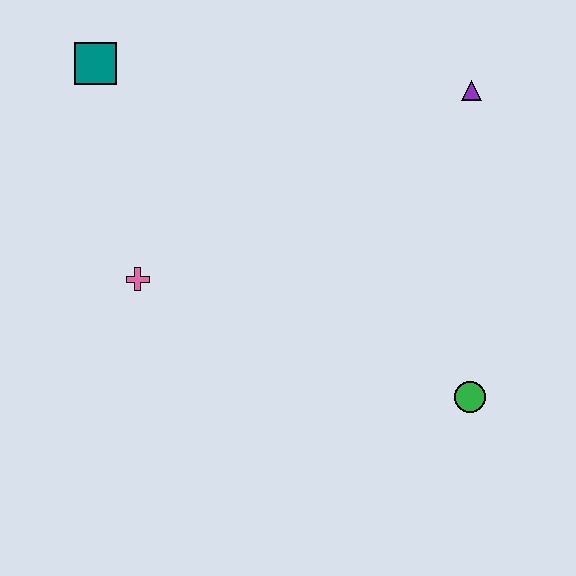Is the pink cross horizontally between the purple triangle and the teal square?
Yes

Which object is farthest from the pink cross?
The purple triangle is farthest from the pink cross.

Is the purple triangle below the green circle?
No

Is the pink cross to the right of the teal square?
Yes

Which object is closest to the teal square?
The pink cross is closest to the teal square.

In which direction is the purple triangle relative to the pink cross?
The purple triangle is to the right of the pink cross.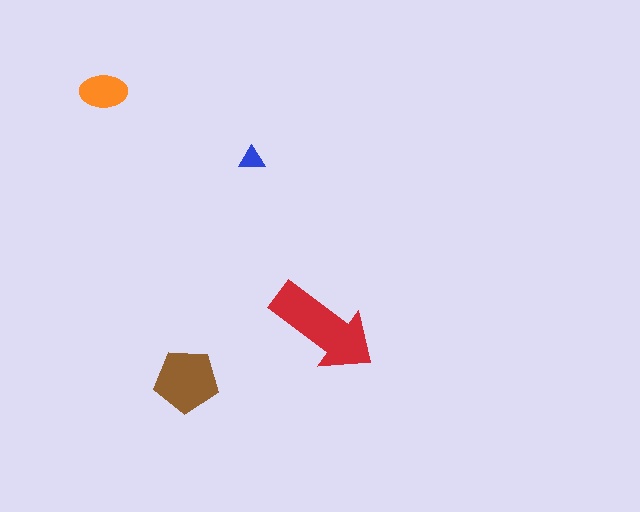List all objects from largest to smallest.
The red arrow, the brown pentagon, the orange ellipse, the blue triangle.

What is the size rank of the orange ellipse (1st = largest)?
3rd.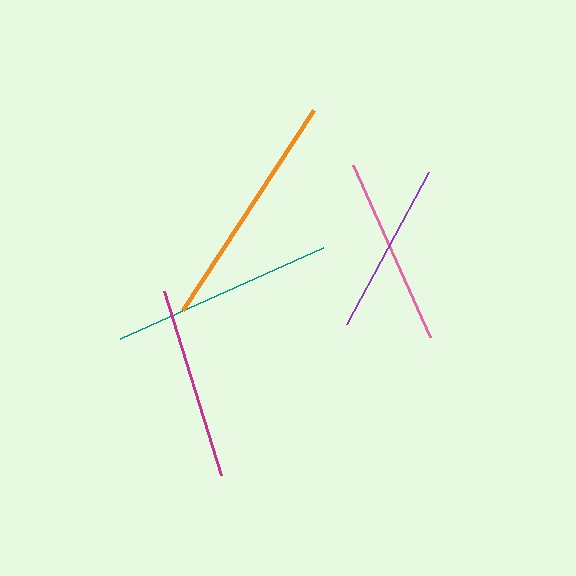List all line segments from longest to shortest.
From longest to shortest: orange, teal, magenta, pink, purple.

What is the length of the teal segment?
The teal segment is approximately 223 pixels long.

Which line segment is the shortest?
The purple line is the shortest at approximately 173 pixels.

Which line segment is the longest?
The orange line is the longest at approximately 240 pixels.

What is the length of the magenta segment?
The magenta segment is approximately 193 pixels long.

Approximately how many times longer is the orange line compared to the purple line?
The orange line is approximately 1.4 times the length of the purple line.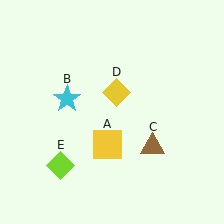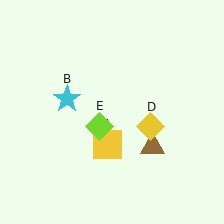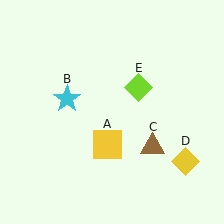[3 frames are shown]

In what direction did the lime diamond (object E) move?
The lime diamond (object E) moved up and to the right.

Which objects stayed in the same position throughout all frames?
Yellow square (object A) and cyan star (object B) and brown triangle (object C) remained stationary.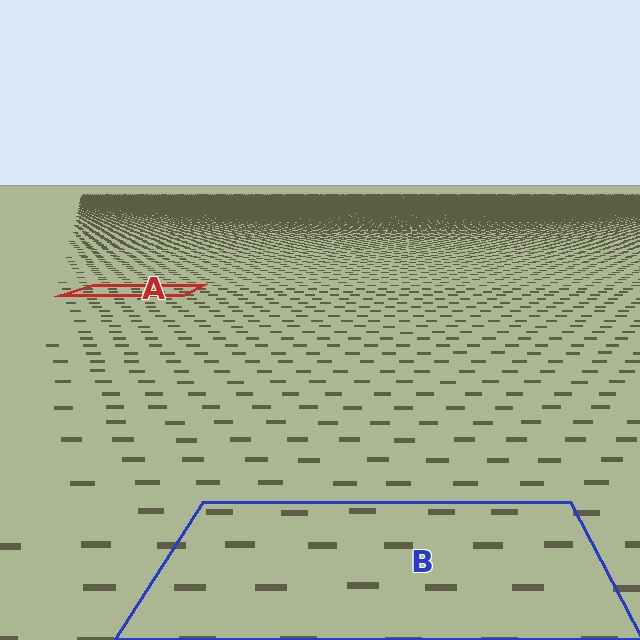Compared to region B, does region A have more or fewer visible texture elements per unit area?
Region A has more texture elements per unit area — they are packed more densely because it is farther away.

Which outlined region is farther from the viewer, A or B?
Region A is farther from the viewer — the texture elements inside it appear smaller and more densely packed.